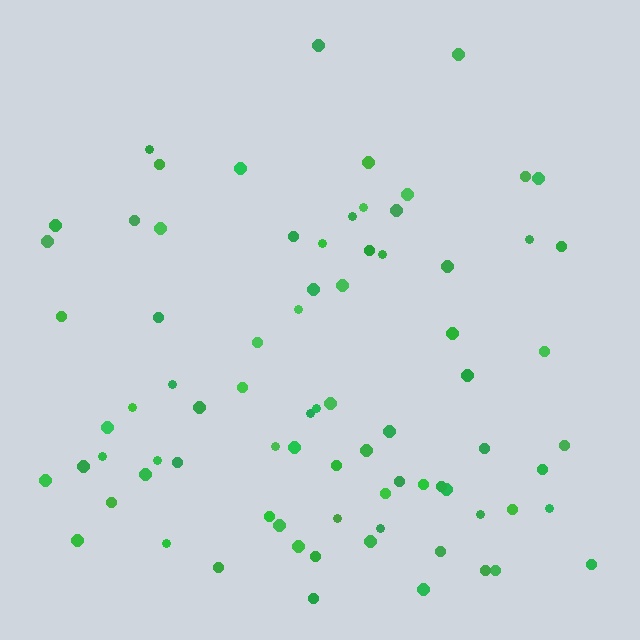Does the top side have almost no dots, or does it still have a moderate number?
Still a moderate number, just noticeably fewer than the bottom.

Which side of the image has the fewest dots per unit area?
The top.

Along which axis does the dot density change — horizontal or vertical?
Vertical.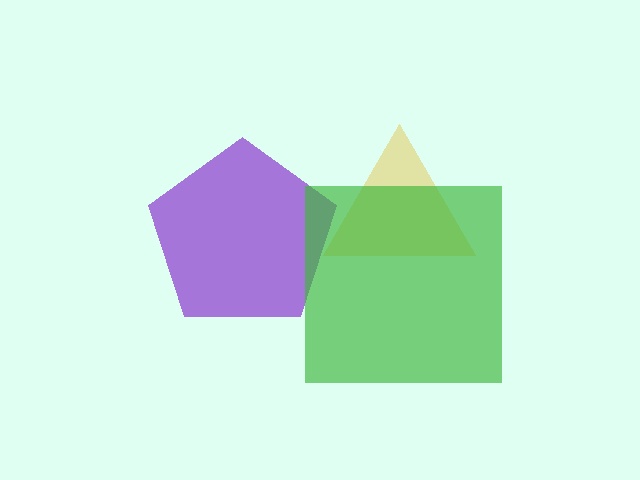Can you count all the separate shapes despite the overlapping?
Yes, there are 3 separate shapes.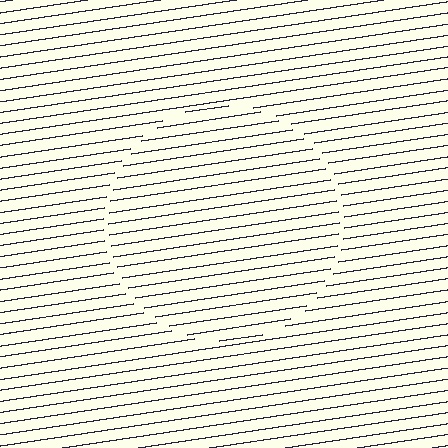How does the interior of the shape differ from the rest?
The interior of the shape contains the same grating, shifted by half a period — the contour is defined by the phase discontinuity where line-ends from the inner and outer gratings abut.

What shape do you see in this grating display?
An illusory circle. The interior of the shape contains the same grating, shifted by half a period — the contour is defined by the phase discontinuity where line-ends from the inner and outer gratings abut.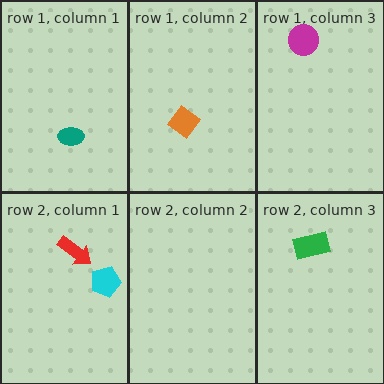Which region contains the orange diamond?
The row 1, column 2 region.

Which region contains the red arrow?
The row 2, column 1 region.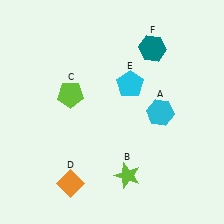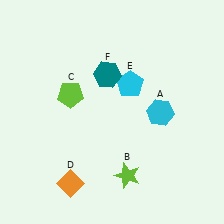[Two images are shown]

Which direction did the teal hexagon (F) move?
The teal hexagon (F) moved left.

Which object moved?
The teal hexagon (F) moved left.